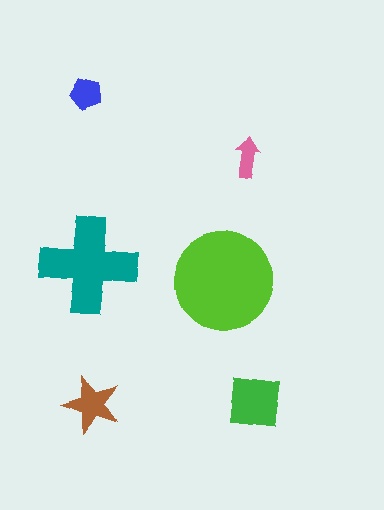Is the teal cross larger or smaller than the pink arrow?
Larger.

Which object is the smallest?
The pink arrow.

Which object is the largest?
The lime circle.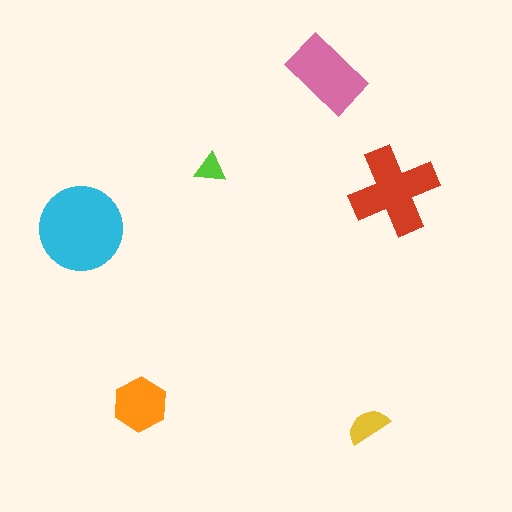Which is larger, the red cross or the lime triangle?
The red cross.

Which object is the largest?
The cyan circle.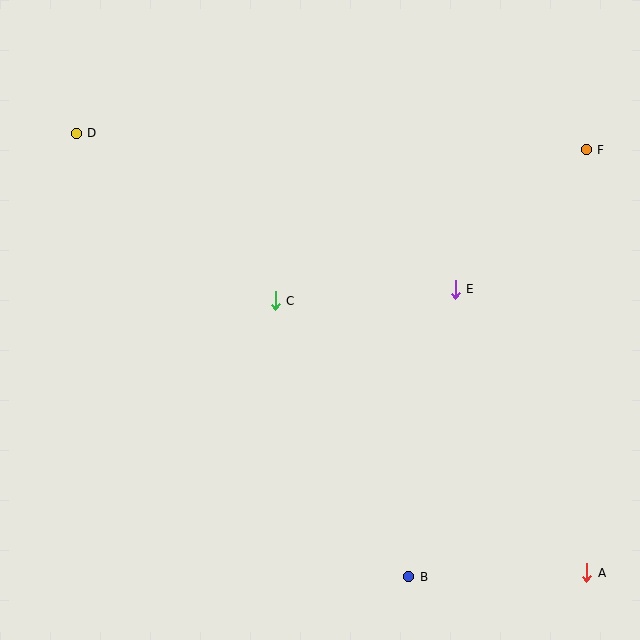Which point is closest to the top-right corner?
Point F is closest to the top-right corner.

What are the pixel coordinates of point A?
Point A is at (587, 573).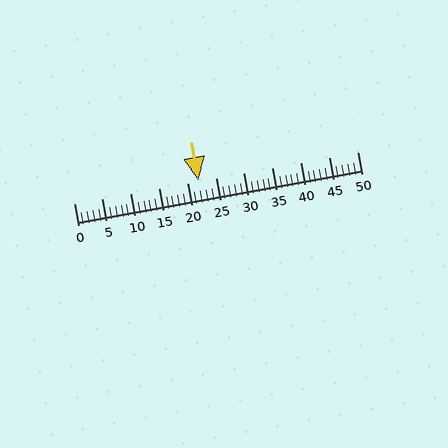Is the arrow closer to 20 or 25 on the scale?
The arrow is closer to 20.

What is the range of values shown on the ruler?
The ruler shows values from 0 to 50.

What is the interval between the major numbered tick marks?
The major tick marks are spaced 5 units apart.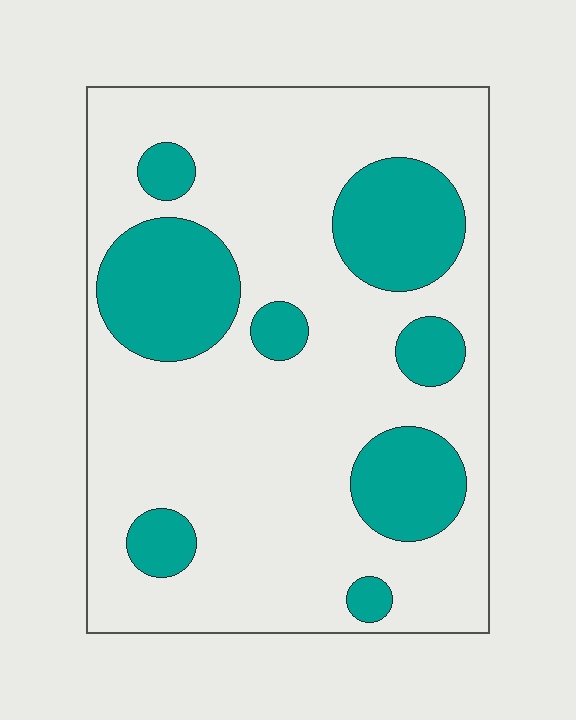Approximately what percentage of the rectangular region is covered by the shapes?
Approximately 25%.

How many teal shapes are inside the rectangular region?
8.